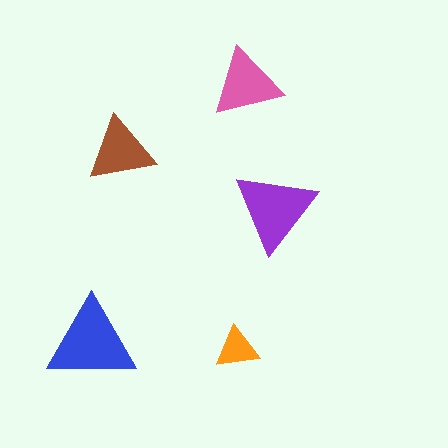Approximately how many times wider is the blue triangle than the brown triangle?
About 1.5 times wider.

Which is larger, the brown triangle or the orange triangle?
The brown one.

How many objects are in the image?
There are 5 objects in the image.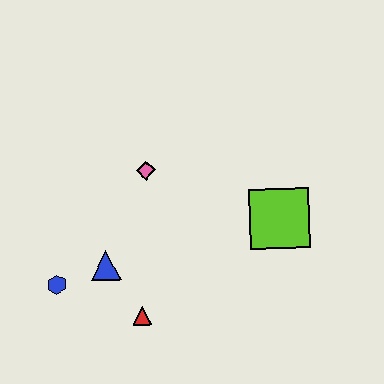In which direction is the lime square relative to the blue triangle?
The lime square is to the right of the blue triangle.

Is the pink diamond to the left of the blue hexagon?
No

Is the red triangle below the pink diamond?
Yes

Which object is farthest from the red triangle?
The lime square is farthest from the red triangle.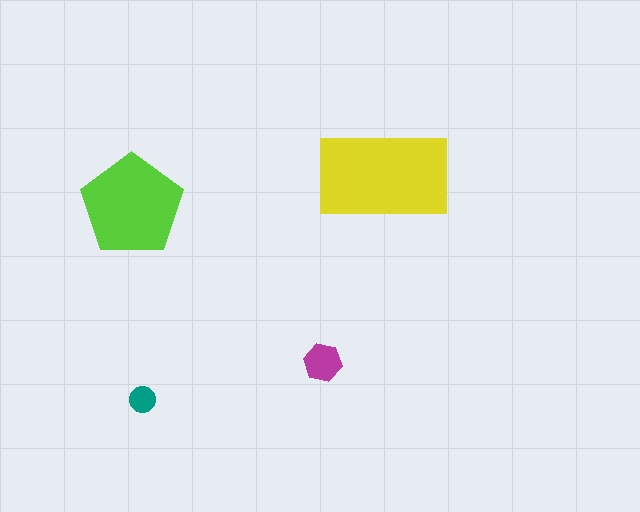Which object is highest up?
The yellow rectangle is topmost.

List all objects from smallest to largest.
The teal circle, the magenta hexagon, the lime pentagon, the yellow rectangle.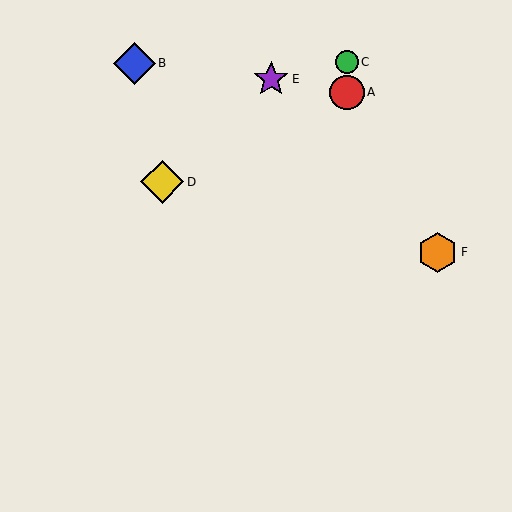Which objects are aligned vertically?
Objects A, C are aligned vertically.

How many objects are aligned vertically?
2 objects (A, C) are aligned vertically.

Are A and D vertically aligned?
No, A is at x≈347 and D is at x≈162.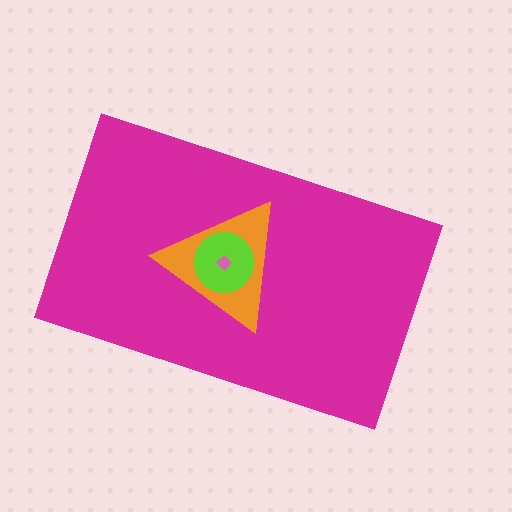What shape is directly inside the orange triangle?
The lime circle.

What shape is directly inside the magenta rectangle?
The orange triangle.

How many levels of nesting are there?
4.